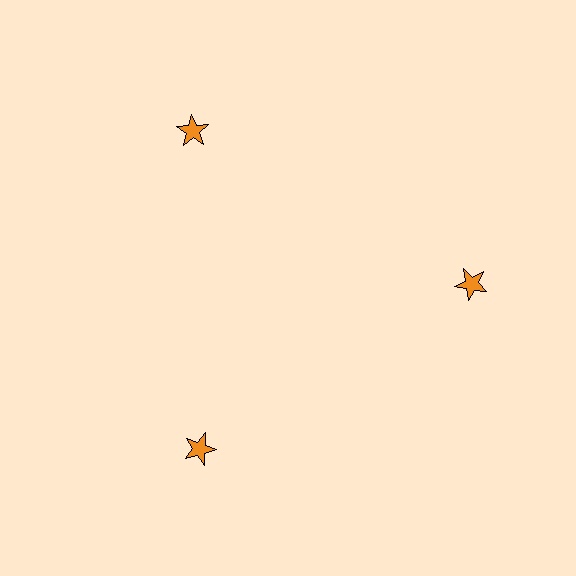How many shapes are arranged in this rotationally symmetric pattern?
There are 3 shapes, arranged in 3 groups of 1.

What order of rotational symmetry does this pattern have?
This pattern has 3-fold rotational symmetry.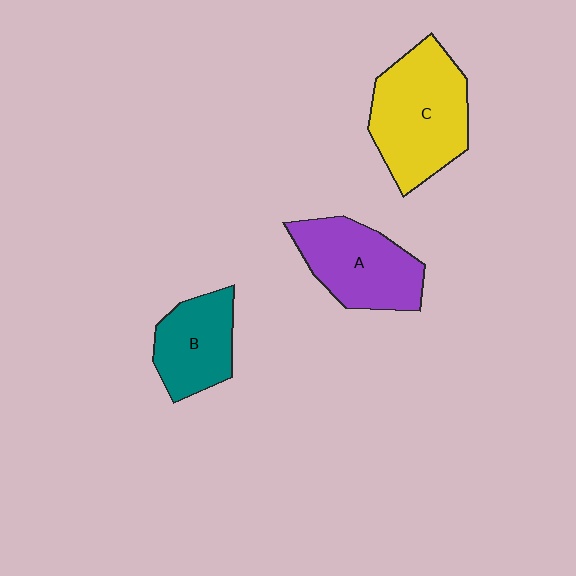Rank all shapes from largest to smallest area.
From largest to smallest: C (yellow), A (purple), B (teal).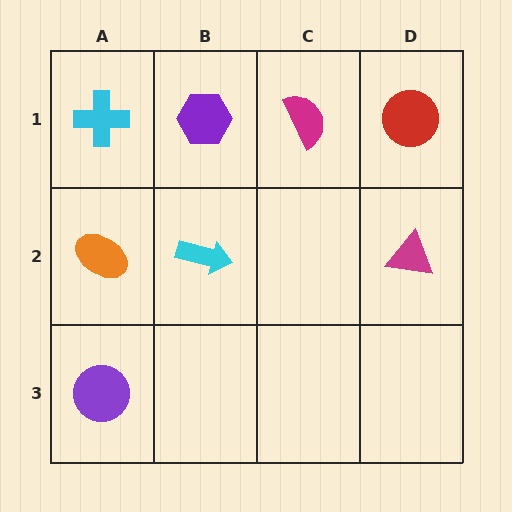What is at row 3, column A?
A purple circle.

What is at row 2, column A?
An orange ellipse.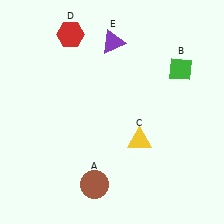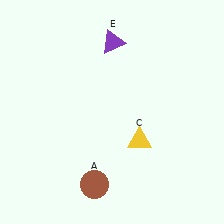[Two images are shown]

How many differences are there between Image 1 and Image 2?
There are 2 differences between the two images.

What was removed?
The red hexagon (D), the green diamond (B) were removed in Image 2.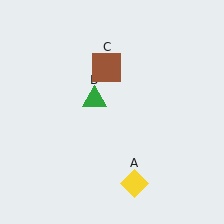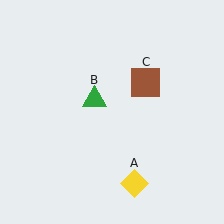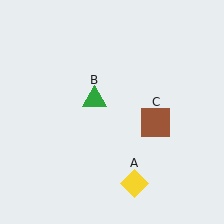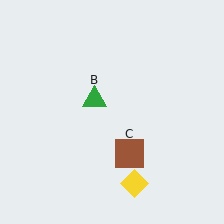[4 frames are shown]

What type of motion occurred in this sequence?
The brown square (object C) rotated clockwise around the center of the scene.